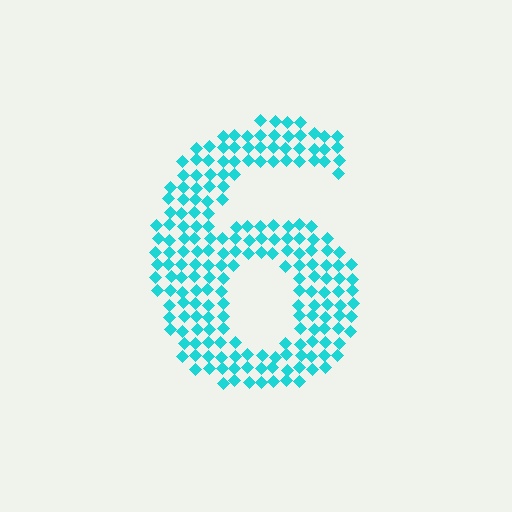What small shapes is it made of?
It is made of small diamonds.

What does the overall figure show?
The overall figure shows the digit 6.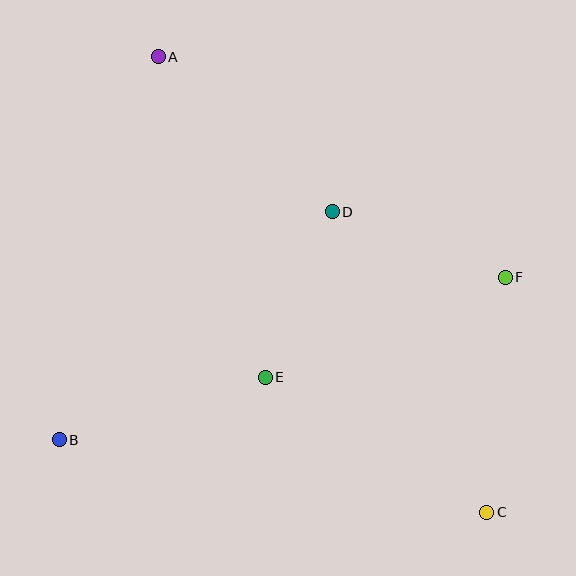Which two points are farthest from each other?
Points A and C are farthest from each other.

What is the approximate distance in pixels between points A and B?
The distance between A and B is approximately 396 pixels.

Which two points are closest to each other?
Points D and E are closest to each other.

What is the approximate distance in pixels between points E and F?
The distance between E and F is approximately 260 pixels.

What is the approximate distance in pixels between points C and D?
The distance between C and D is approximately 338 pixels.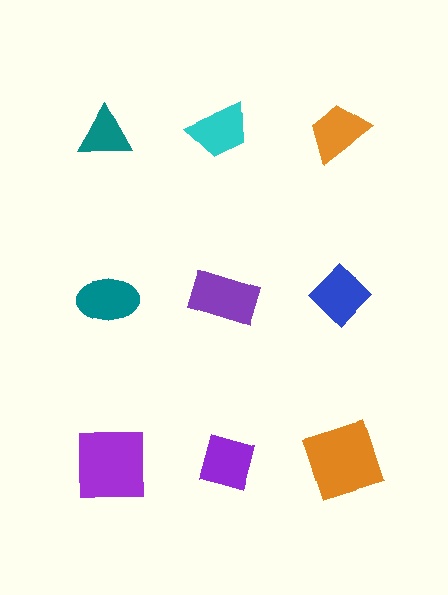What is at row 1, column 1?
A teal triangle.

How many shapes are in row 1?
3 shapes.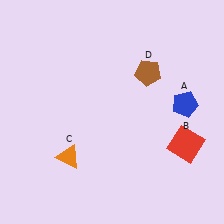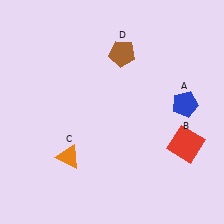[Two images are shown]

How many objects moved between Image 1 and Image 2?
1 object moved between the two images.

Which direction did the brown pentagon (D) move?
The brown pentagon (D) moved left.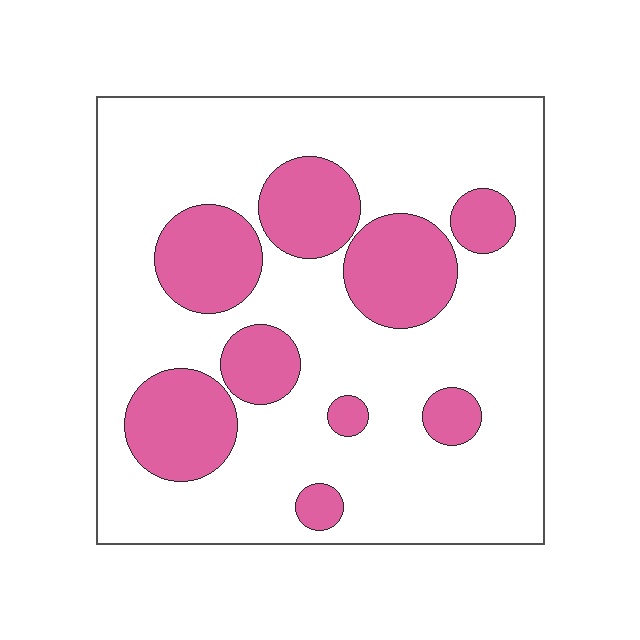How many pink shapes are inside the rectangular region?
9.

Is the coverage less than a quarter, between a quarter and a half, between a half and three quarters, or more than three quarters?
Between a quarter and a half.